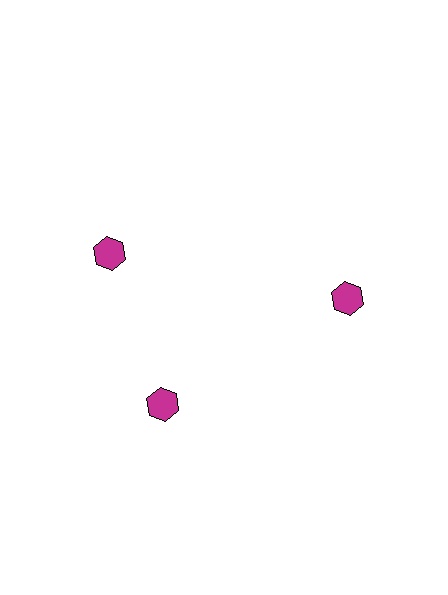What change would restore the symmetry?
The symmetry would be restored by rotating it back into even spacing with its neighbors so that all 3 hexagons sit at equal angles and equal distance from the center.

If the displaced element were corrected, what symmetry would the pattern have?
It would have 3-fold rotational symmetry — the pattern would map onto itself every 120 degrees.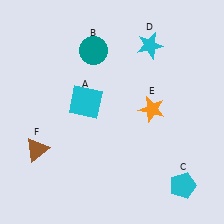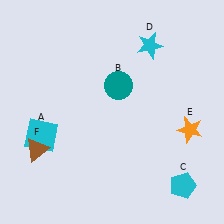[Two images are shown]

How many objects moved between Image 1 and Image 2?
3 objects moved between the two images.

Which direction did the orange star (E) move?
The orange star (E) moved right.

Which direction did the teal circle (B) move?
The teal circle (B) moved down.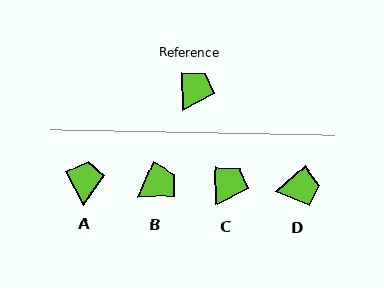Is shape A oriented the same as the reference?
No, it is off by about 26 degrees.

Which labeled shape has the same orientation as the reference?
C.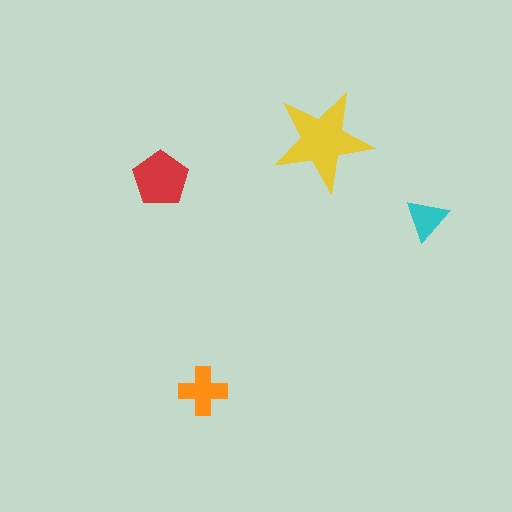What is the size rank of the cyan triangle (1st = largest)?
4th.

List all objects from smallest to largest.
The cyan triangle, the orange cross, the red pentagon, the yellow star.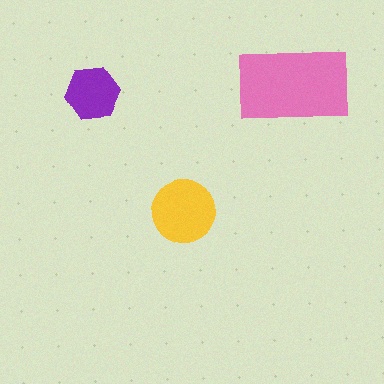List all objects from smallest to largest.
The purple hexagon, the yellow circle, the pink rectangle.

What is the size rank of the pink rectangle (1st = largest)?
1st.